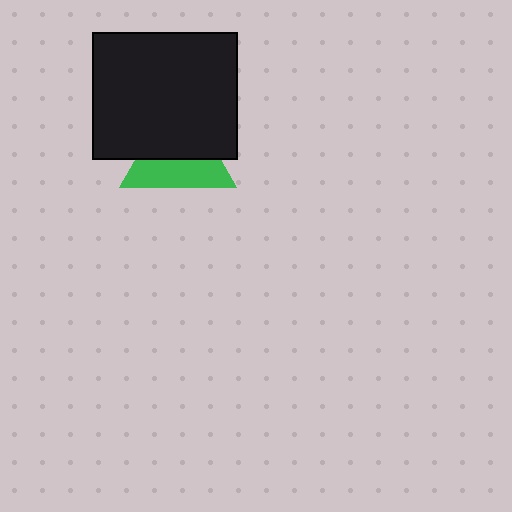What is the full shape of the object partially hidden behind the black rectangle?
The partially hidden object is a green triangle.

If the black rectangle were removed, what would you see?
You would see the complete green triangle.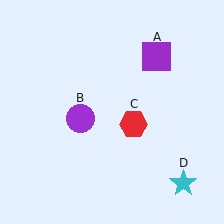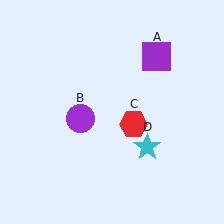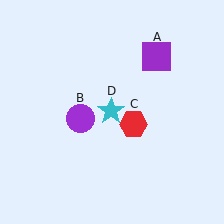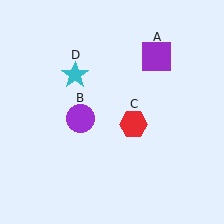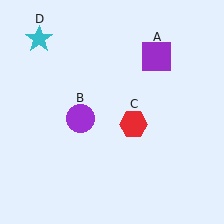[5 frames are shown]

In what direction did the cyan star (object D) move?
The cyan star (object D) moved up and to the left.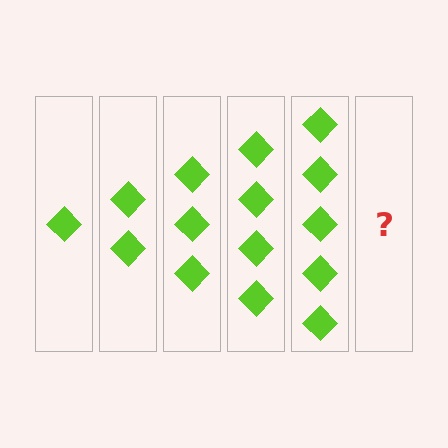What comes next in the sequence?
The next element should be 6 diamonds.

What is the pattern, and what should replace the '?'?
The pattern is that each step adds one more diamond. The '?' should be 6 diamonds.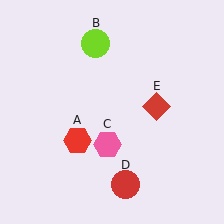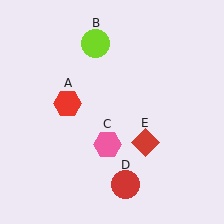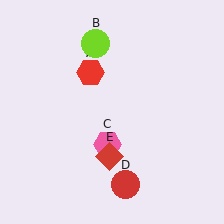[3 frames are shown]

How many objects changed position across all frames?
2 objects changed position: red hexagon (object A), red diamond (object E).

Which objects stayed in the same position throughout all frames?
Lime circle (object B) and pink hexagon (object C) and red circle (object D) remained stationary.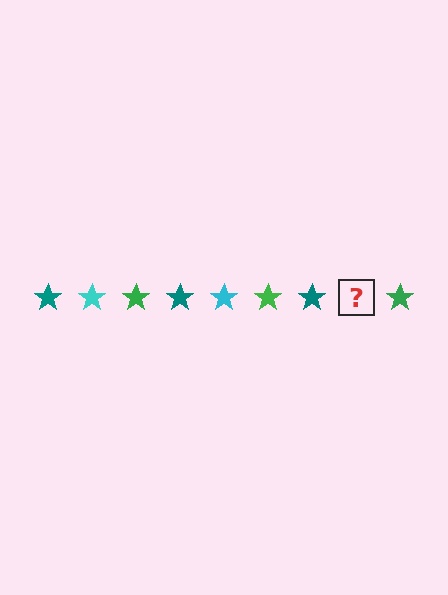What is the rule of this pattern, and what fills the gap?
The rule is that the pattern cycles through teal, cyan, green stars. The gap should be filled with a cyan star.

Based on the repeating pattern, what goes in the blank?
The blank should be a cyan star.